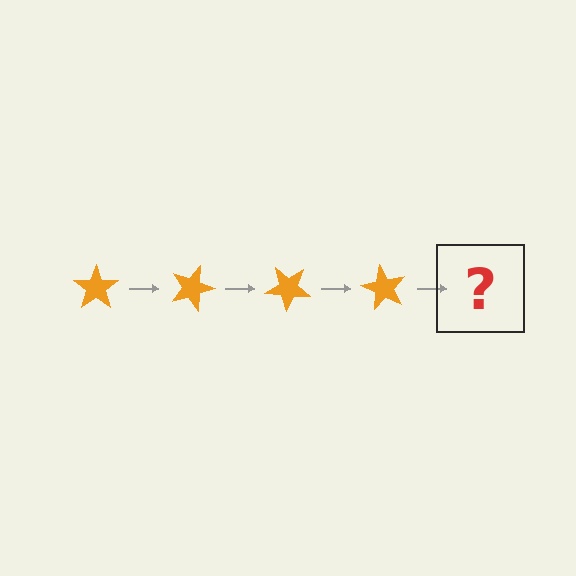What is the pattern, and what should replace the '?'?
The pattern is that the star rotates 20 degrees each step. The '?' should be an orange star rotated 80 degrees.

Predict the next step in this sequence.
The next step is an orange star rotated 80 degrees.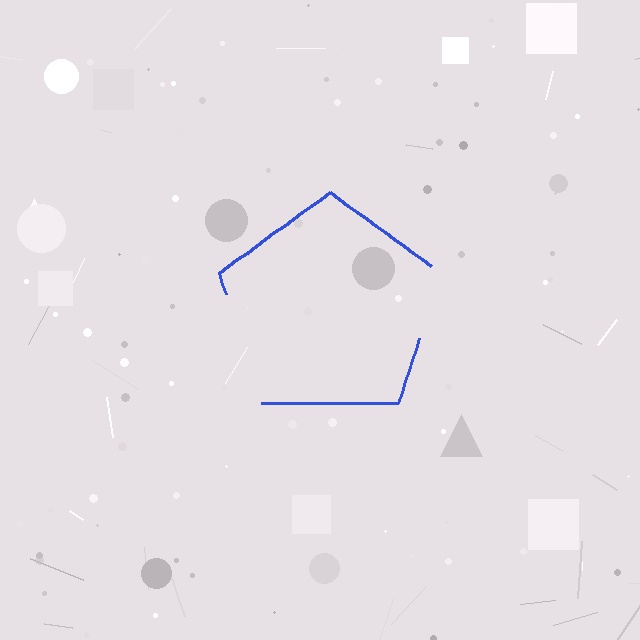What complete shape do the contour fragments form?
The contour fragments form a pentagon.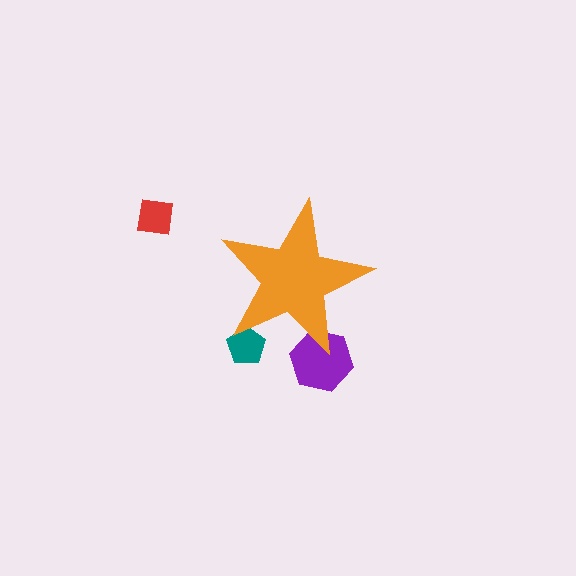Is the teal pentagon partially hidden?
Yes, the teal pentagon is partially hidden behind the orange star.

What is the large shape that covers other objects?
An orange star.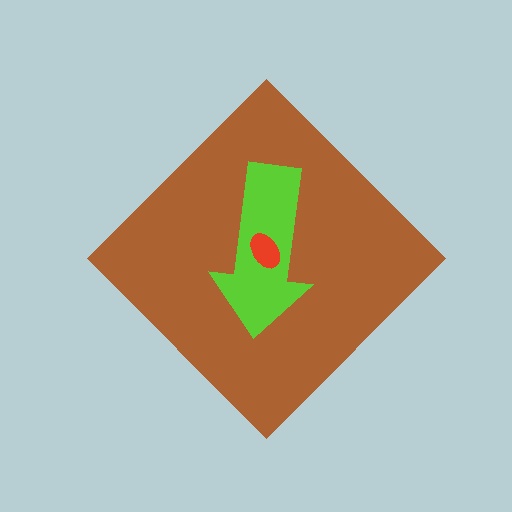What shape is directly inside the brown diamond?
The lime arrow.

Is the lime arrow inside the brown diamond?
Yes.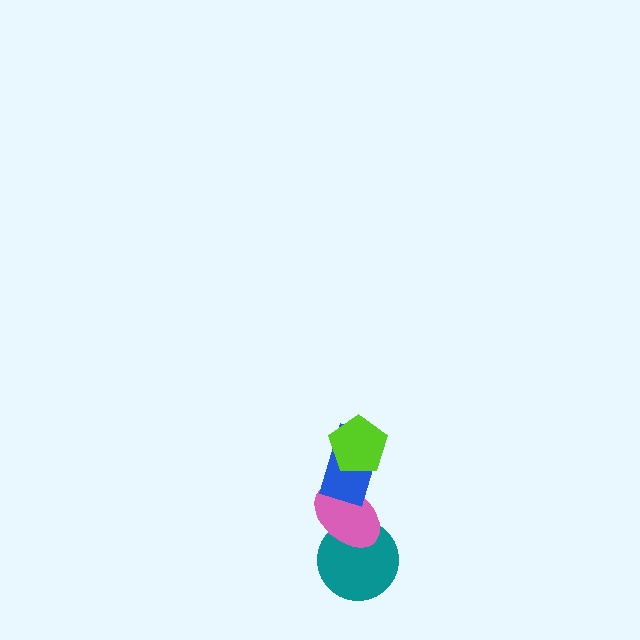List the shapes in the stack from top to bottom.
From top to bottom: the lime pentagon, the blue rectangle, the pink ellipse, the teal circle.